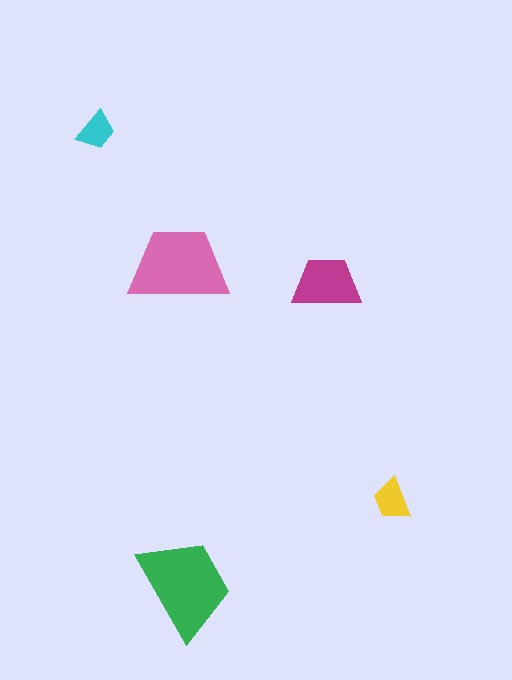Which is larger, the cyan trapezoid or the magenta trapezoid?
The magenta one.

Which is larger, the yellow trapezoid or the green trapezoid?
The green one.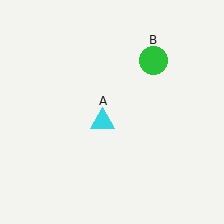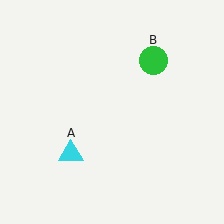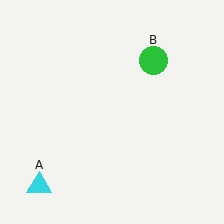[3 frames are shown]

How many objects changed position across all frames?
1 object changed position: cyan triangle (object A).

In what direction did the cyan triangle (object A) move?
The cyan triangle (object A) moved down and to the left.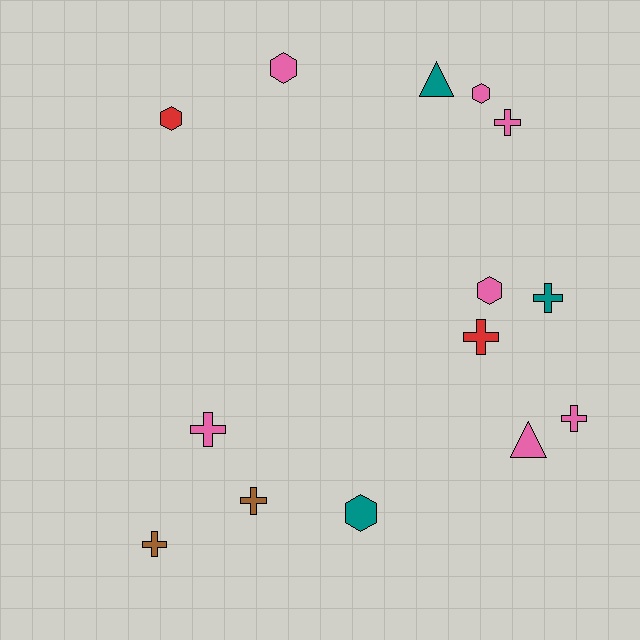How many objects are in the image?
There are 14 objects.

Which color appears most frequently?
Pink, with 7 objects.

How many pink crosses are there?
There are 3 pink crosses.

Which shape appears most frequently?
Cross, with 7 objects.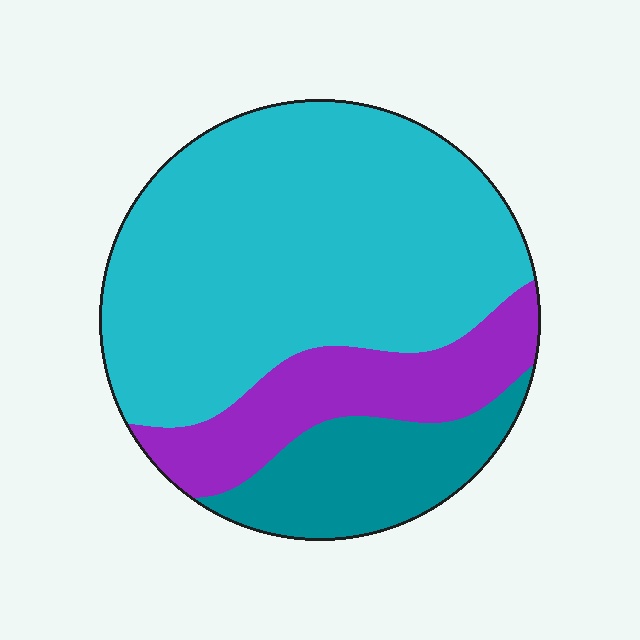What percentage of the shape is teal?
Teal covers roughly 15% of the shape.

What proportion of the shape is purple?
Purple takes up about one fifth (1/5) of the shape.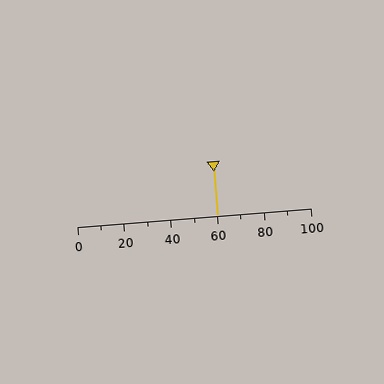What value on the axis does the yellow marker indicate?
The marker indicates approximately 60.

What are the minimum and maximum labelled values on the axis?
The axis runs from 0 to 100.